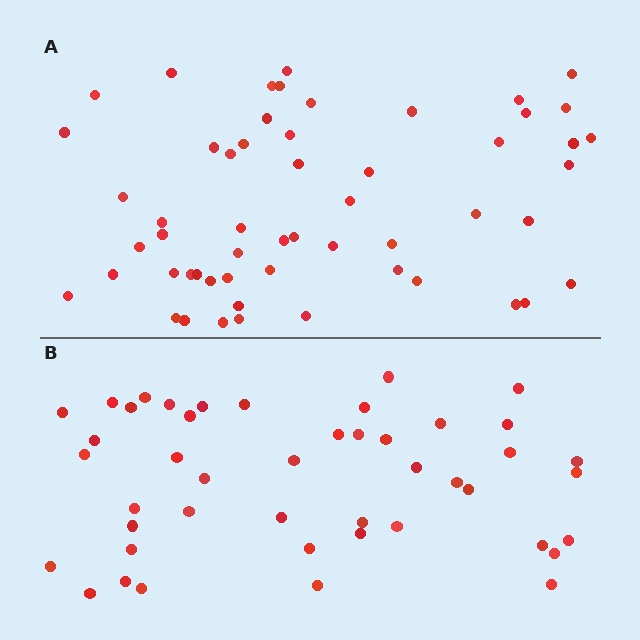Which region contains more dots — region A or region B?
Region A (the top region) has more dots.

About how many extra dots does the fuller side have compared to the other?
Region A has roughly 10 or so more dots than region B.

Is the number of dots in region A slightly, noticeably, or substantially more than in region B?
Region A has only slightly more — the two regions are fairly close. The ratio is roughly 1.2 to 1.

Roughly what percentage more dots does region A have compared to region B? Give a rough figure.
About 20% more.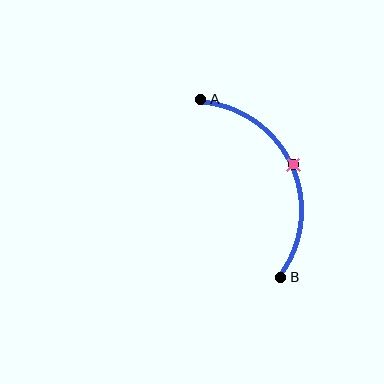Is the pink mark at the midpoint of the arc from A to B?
Yes. The pink mark lies on the arc at equal arc-length from both A and B — it is the arc midpoint.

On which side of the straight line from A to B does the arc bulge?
The arc bulges to the right of the straight line connecting A and B.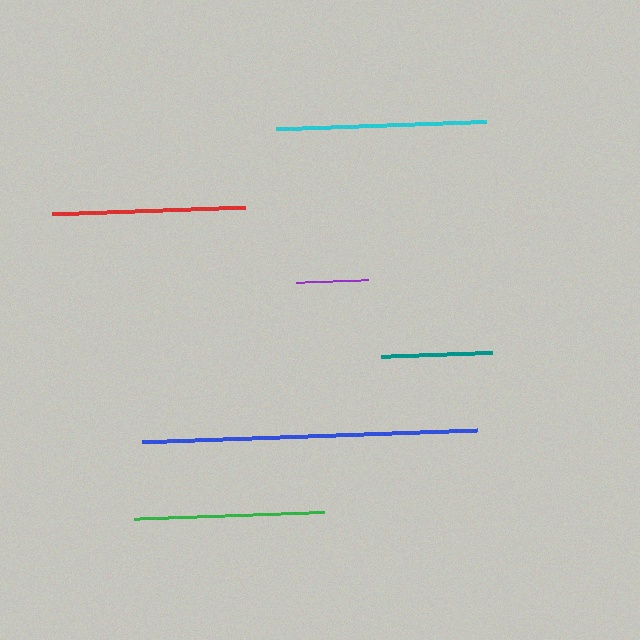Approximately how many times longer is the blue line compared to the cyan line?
The blue line is approximately 1.6 times the length of the cyan line.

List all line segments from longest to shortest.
From longest to shortest: blue, cyan, red, green, teal, purple.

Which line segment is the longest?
The blue line is the longest at approximately 336 pixels.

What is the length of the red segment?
The red segment is approximately 193 pixels long.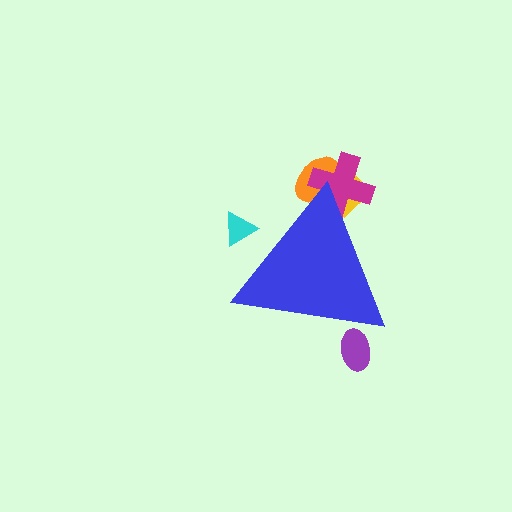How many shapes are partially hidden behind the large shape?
5 shapes are partially hidden.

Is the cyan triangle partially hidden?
Yes, the cyan triangle is partially hidden behind the blue triangle.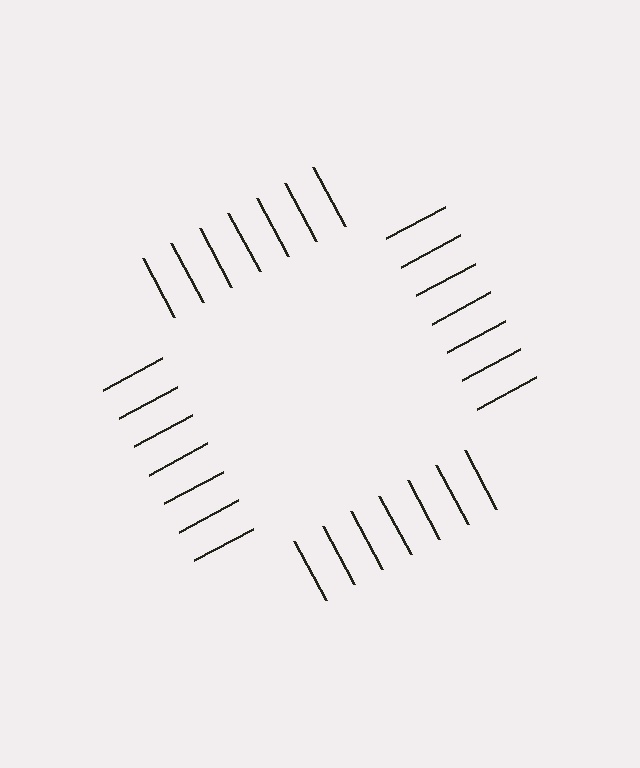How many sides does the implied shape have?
4 sides — the line-ends trace a square.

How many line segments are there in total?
28 — 7 along each of the 4 edges.